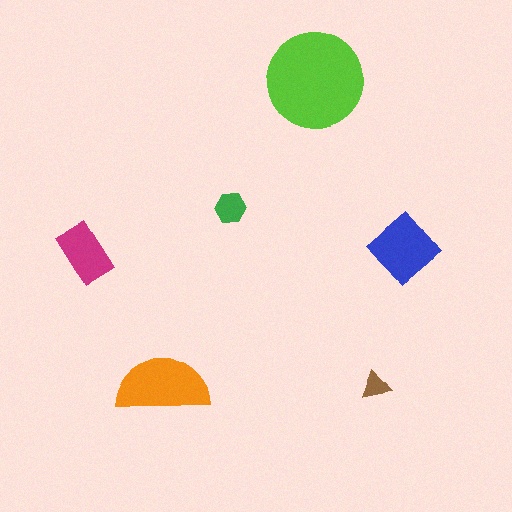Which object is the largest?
The lime circle.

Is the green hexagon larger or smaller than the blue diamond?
Smaller.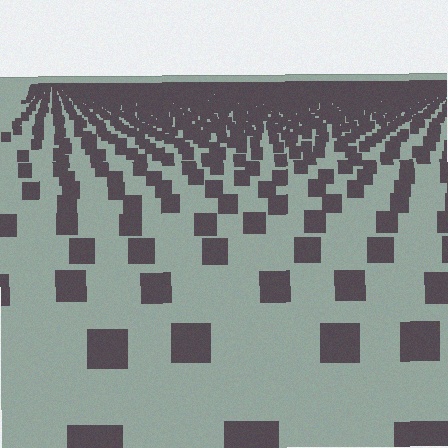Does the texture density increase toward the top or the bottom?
Density increases toward the top.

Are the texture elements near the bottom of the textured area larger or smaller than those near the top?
Larger. Near the bottom, elements are closer to the viewer and appear at a bigger on-screen size.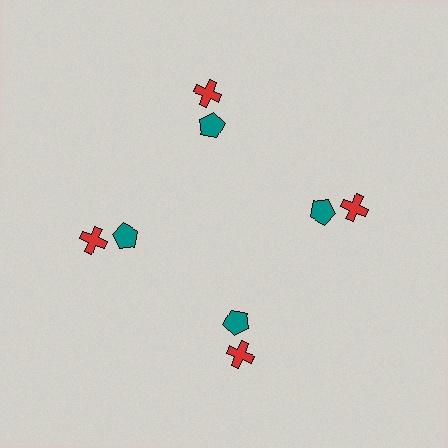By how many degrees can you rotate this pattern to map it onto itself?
The pattern maps onto itself every 90 degrees of rotation.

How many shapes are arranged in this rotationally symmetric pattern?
There are 8 shapes, arranged in 4 groups of 2.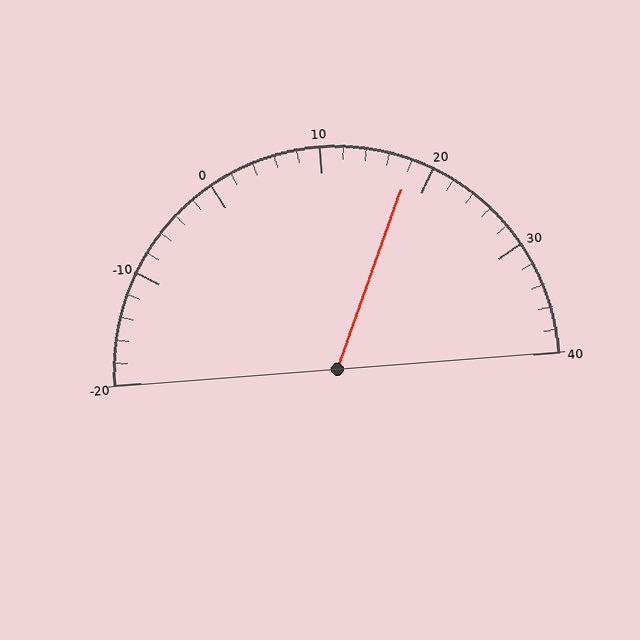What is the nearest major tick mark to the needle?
The nearest major tick mark is 20.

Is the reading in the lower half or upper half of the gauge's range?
The reading is in the upper half of the range (-20 to 40).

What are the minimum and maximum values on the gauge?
The gauge ranges from -20 to 40.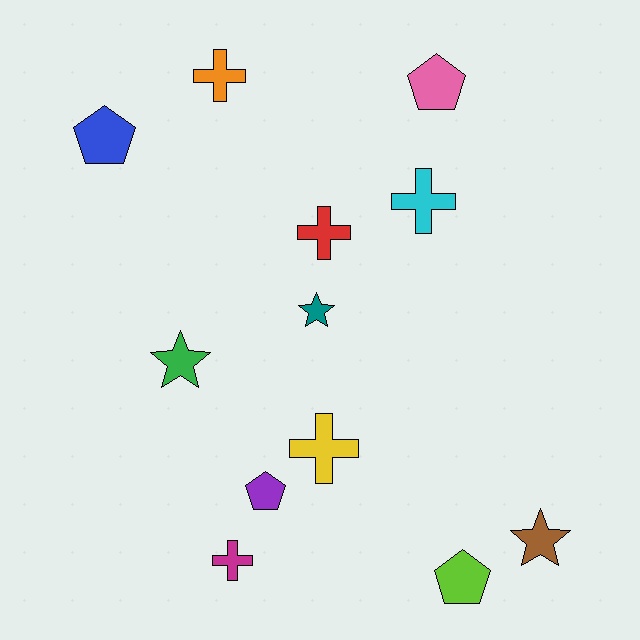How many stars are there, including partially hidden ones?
There are 3 stars.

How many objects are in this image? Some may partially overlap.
There are 12 objects.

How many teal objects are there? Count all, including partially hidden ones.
There is 1 teal object.